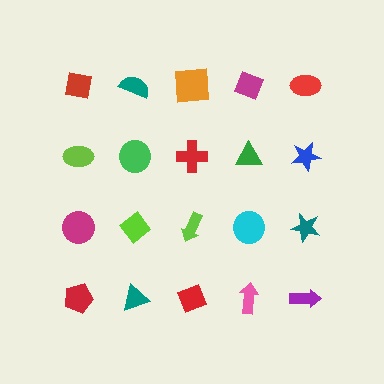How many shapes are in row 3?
5 shapes.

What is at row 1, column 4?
A magenta diamond.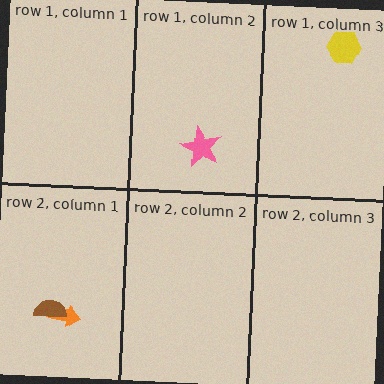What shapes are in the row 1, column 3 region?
The yellow hexagon.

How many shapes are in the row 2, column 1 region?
2.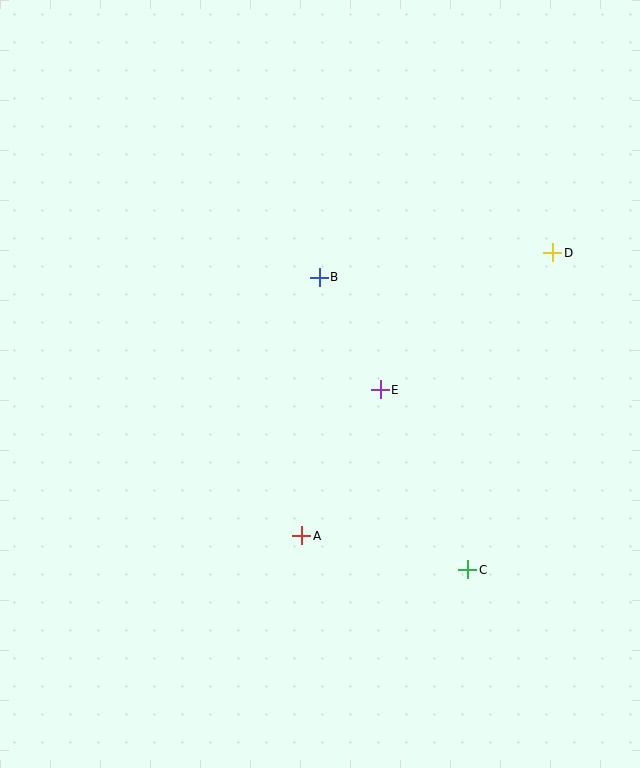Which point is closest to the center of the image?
Point E at (380, 390) is closest to the center.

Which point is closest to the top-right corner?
Point D is closest to the top-right corner.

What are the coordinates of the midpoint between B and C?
The midpoint between B and C is at (394, 423).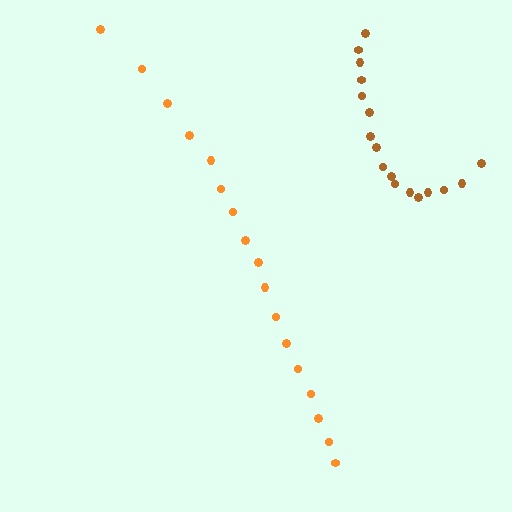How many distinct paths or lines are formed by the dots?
There are 2 distinct paths.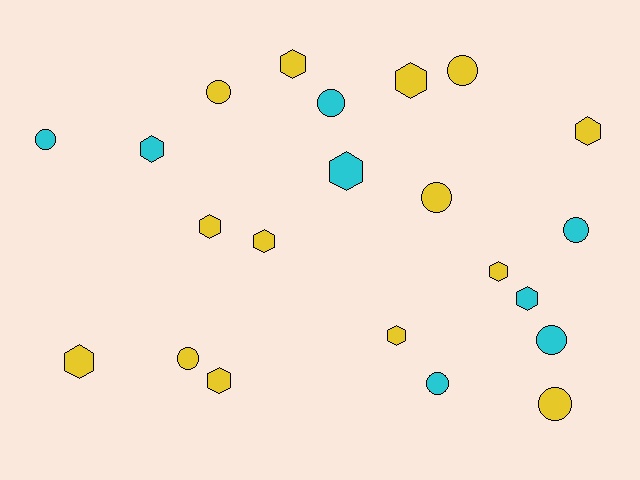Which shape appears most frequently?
Hexagon, with 12 objects.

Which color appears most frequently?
Yellow, with 14 objects.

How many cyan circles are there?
There are 5 cyan circles.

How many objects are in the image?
There are 22 objects.